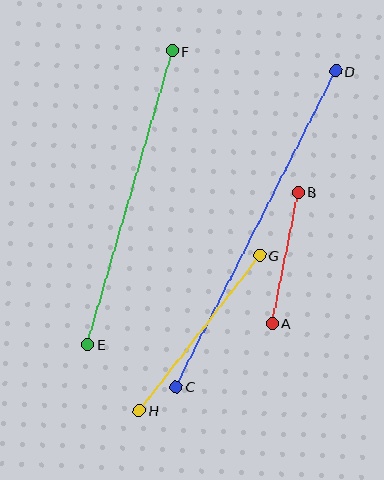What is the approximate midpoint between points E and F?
The midpoint is at approximately (130, 198) pixels.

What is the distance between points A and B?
The distance is approximately 134 pixels.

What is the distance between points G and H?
The distance is approximately 196 pixels.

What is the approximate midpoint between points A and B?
The midpoint is at approximately (285, 258) pixels.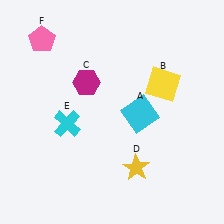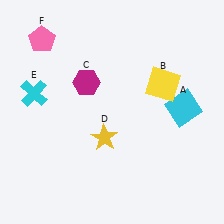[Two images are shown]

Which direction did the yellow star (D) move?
The yellow star (D) moved left.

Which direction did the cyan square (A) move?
The cyan square (A) moved right.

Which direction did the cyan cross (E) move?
The cyan cross (E) moved left.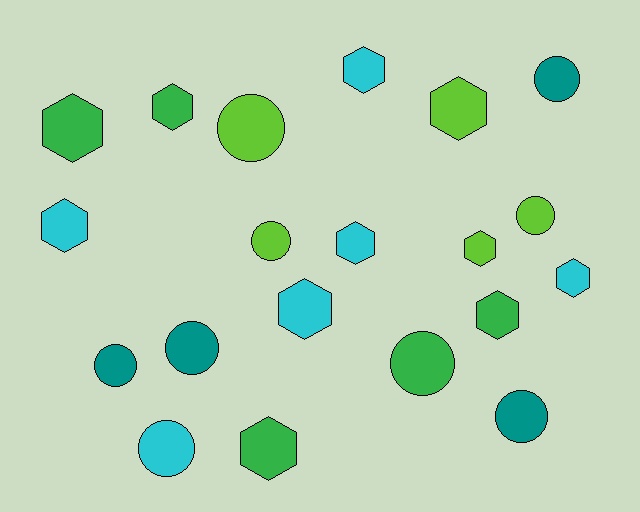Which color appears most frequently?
Cyan, with 6 objects.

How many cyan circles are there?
There is 1 cyan circle.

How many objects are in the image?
There are 20 objects.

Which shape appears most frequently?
Hexagon, with 11 objects.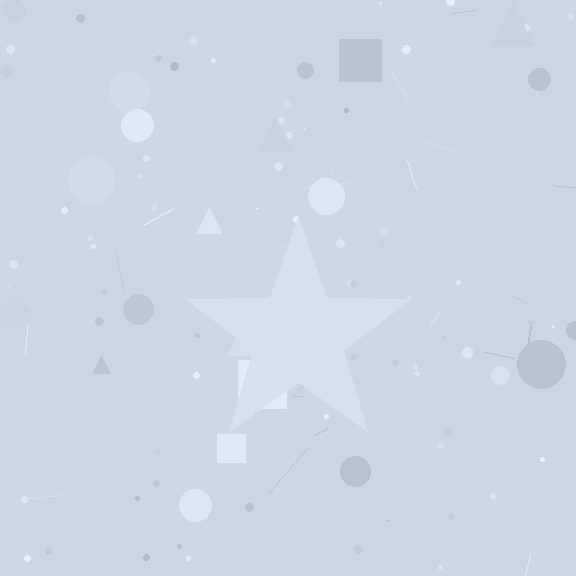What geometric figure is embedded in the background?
A star is embedded in the background.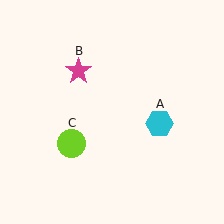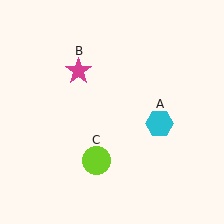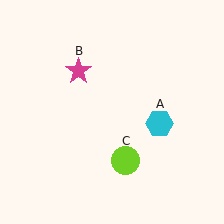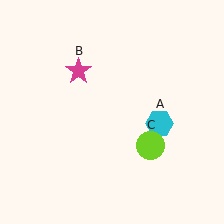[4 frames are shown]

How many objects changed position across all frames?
1 object changed position: lime circle (object C).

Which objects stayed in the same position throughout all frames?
Cyan hexagon (object A) and magenta star (object B) remained stationary.